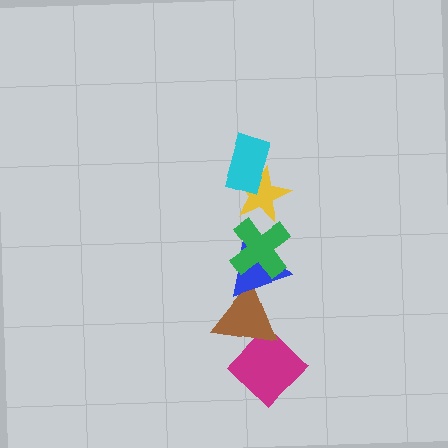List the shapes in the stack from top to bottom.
From top to bottom: the cyan rectangle, the yellow star, the green cross, the blue triangle, the brown triangle, the magenta diamond.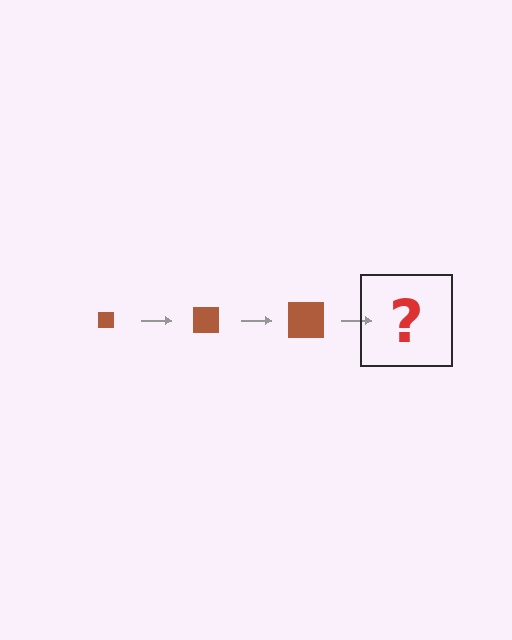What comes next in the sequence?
The next element should be a brown square, larger than the previous one.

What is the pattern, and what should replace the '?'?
The pattern is that the square gets progressively larger each step. The '?' should be a brown square, larger than the previous one.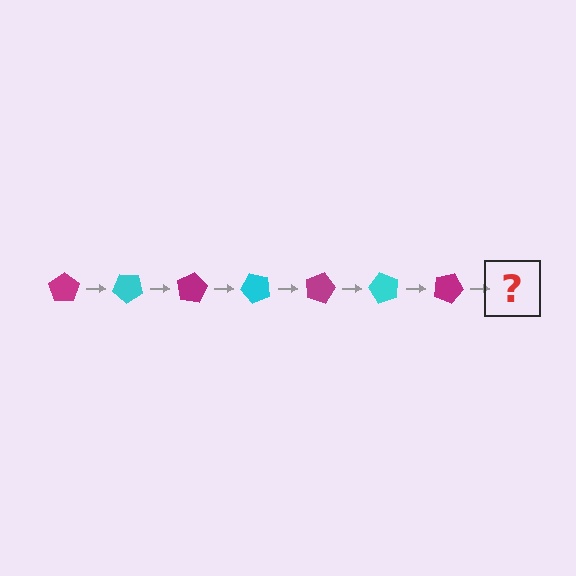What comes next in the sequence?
The next element should be a cyan pentagon, rotated 280 degrees from the start.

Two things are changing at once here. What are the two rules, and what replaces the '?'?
The two rules are that it rotates 40 degrees each step and the color cycles through magenta and cyan. The '?' should be a cyan pentagon, rotated 280 degrees from the start.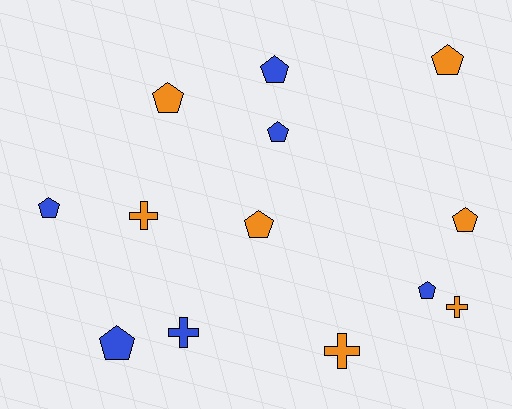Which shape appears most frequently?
Pentagon, with 9 objects.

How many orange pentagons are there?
There are 4 orange pentagons.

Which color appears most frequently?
Orange, with 7 objects.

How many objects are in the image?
There are 13 objects.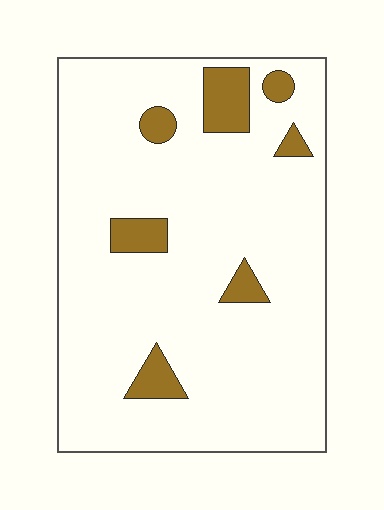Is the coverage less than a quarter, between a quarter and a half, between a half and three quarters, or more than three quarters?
Less than a quarter.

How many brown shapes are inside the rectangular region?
7.